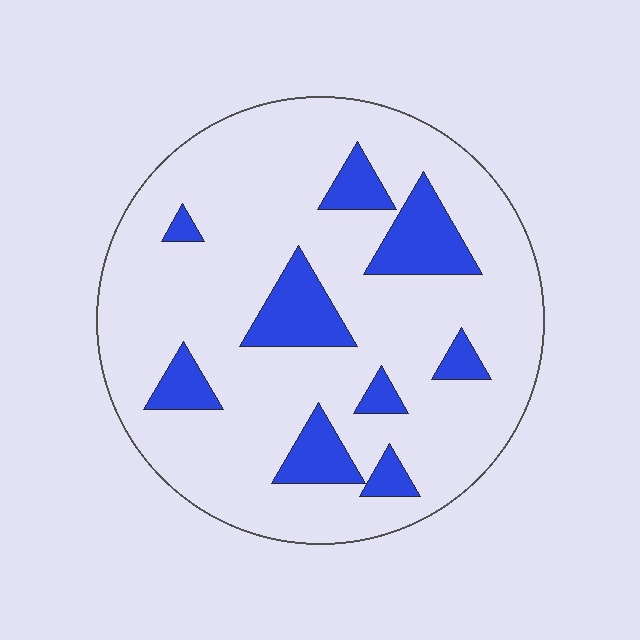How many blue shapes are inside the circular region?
9.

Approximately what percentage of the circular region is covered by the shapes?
Approximately 15%.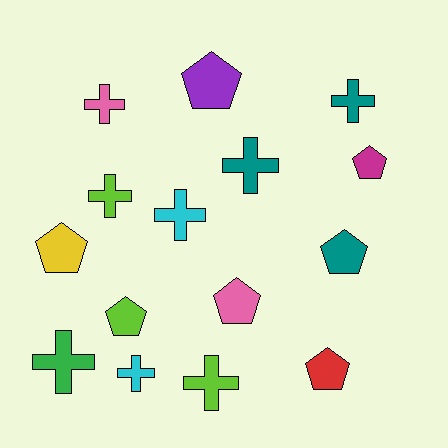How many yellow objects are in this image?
There is 1 yellow object.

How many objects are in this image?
There are 15 objects.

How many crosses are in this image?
There are 8 crosses.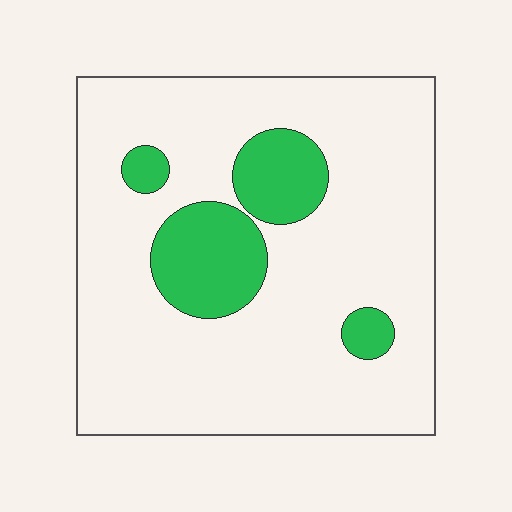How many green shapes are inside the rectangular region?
4.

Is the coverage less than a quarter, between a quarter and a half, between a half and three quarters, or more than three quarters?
Less than a quarter.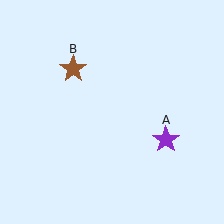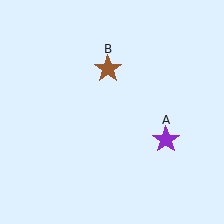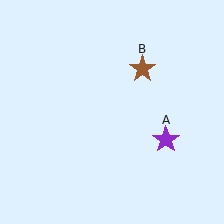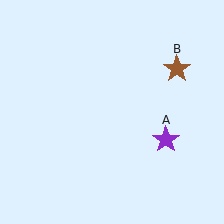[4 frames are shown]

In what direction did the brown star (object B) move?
The brown star (object B) moved right.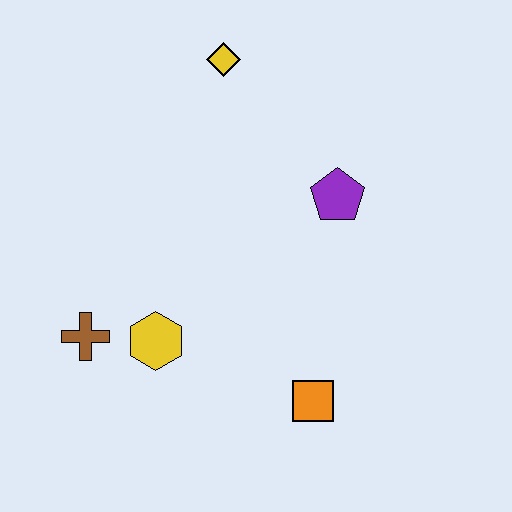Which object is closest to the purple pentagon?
The yellow diamond is closest to the purple pentagon.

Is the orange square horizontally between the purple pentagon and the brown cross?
Yes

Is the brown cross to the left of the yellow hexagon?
Yes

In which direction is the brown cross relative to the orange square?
The brown cross is to the left of the orange square.